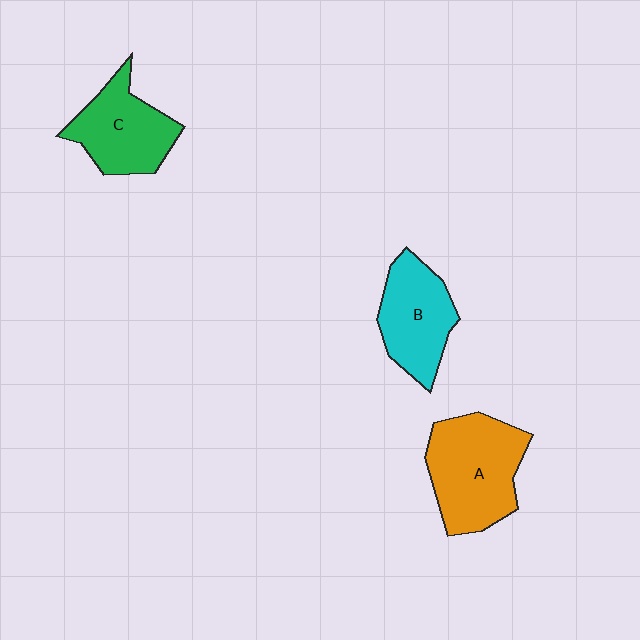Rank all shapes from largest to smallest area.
From largest to smallest: A (orange), C (green), B (cyan).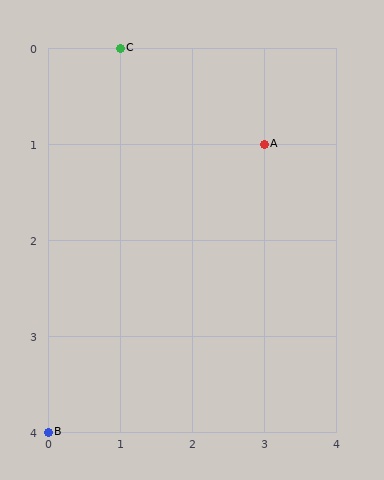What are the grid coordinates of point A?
Point A is at grid coordinates (3, 1).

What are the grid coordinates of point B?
Point B is at grid coordinates (0, 4).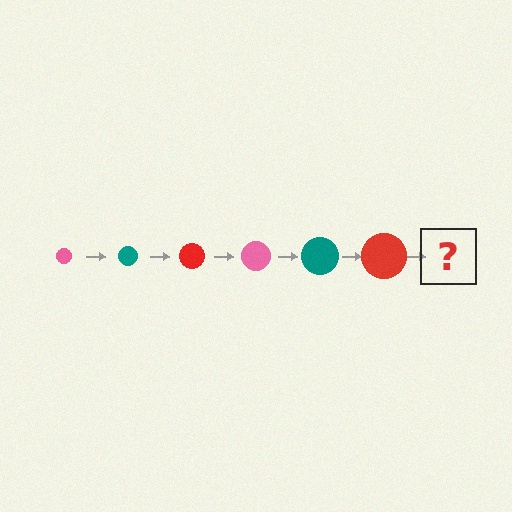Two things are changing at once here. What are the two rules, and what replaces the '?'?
The two rules are that the circle grows larger each step and the color cycles through pink, teal, and red. The '?' should be a pink circle, larger than the previous one.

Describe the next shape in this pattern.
It should be a pink circle, larger than the previous one.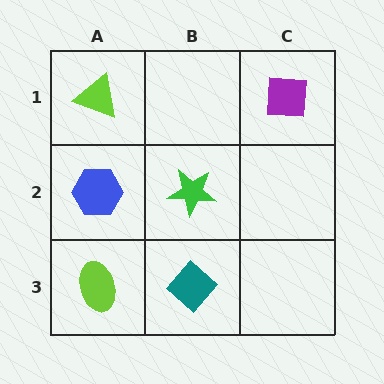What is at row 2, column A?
A blue hexagon.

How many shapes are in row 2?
2 shapes.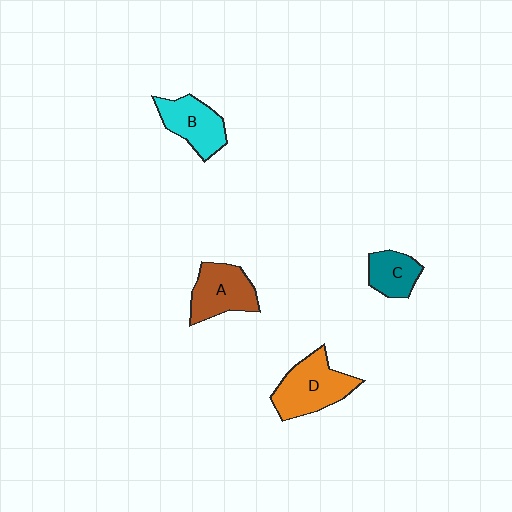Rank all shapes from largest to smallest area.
From largest to smallest: D (orange), A (brown), B (cyan), C (teal).